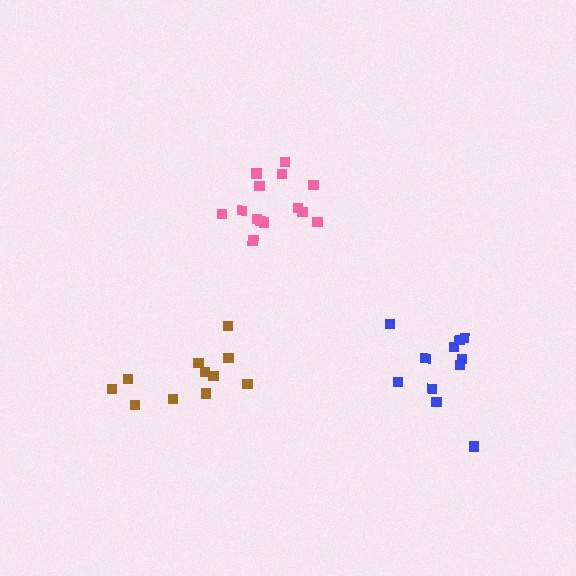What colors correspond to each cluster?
The clusters are colored: pink, blue, brown.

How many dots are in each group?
Group 1: 14 dots, Group 2: 11 dots, Group 3: 11 dots (36 total).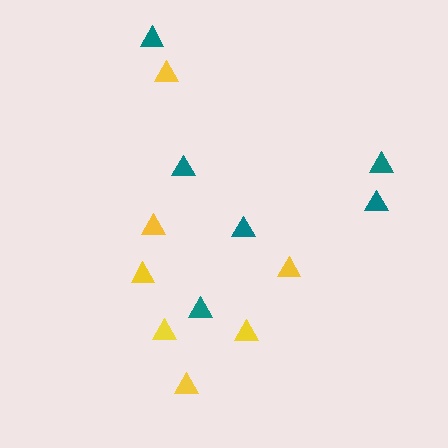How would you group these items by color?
There are 2 groups: one group of yellow triangles (7) and one group of teal triangles (6).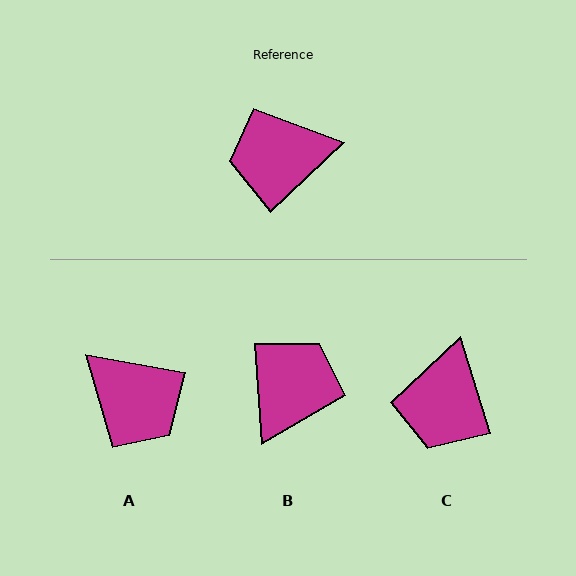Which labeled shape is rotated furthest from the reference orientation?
B, about 129 degrees away.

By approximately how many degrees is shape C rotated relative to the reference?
Approximately 64 degrees counter-clockwise.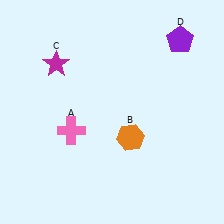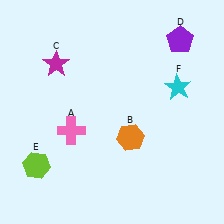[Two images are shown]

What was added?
A lime hexagon (E), a cyan star (F) were added in Image 2.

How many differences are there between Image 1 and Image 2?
There are 2 differences between the two images.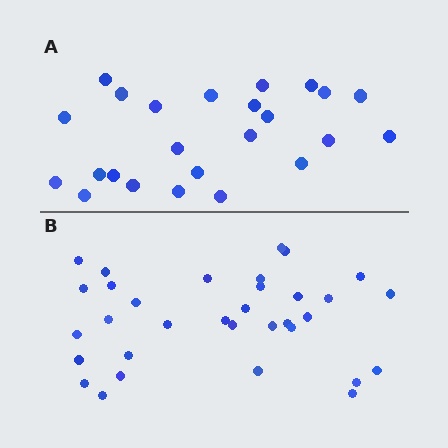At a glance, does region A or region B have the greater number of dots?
Region B (the bottom region) has more dots.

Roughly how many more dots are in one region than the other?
Region B has roughly 8 or so more dots than region A.